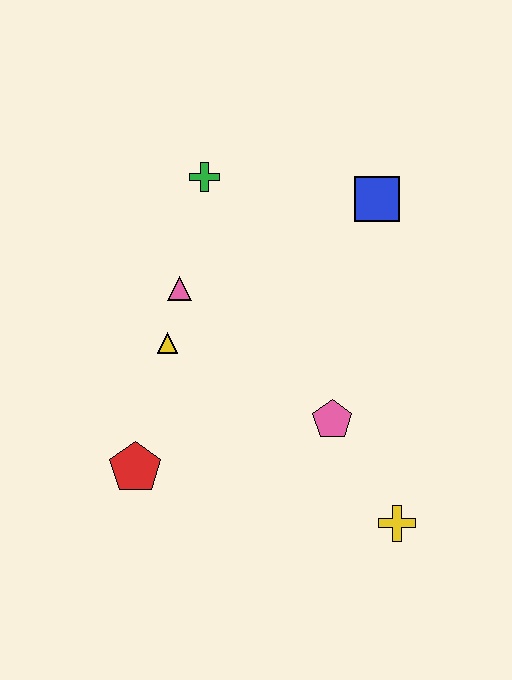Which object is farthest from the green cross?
The yellow cross is farthest from the green cross.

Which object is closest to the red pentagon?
The yellow triangle is closest to the red pentagon.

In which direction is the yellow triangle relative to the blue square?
The yellow triangle is to the left of the blue square.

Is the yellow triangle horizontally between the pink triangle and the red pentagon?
Yes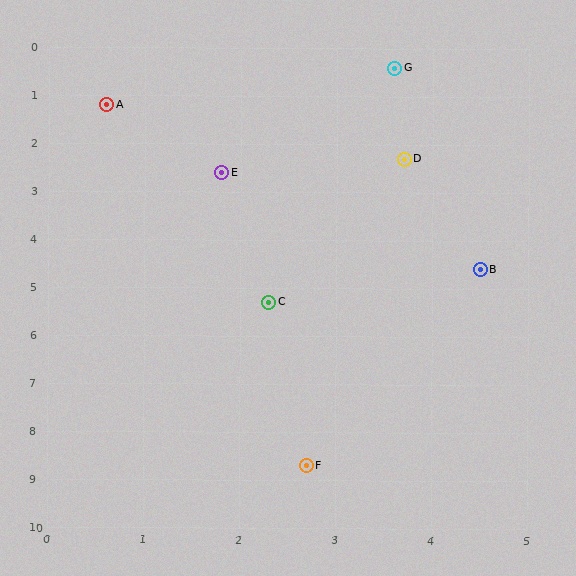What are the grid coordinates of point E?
Point E is at approximately (1.8, 2.6).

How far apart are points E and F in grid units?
Points E and F are about 6.2 grid units apart.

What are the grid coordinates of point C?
Point C is at approximately (2.3, 5.3).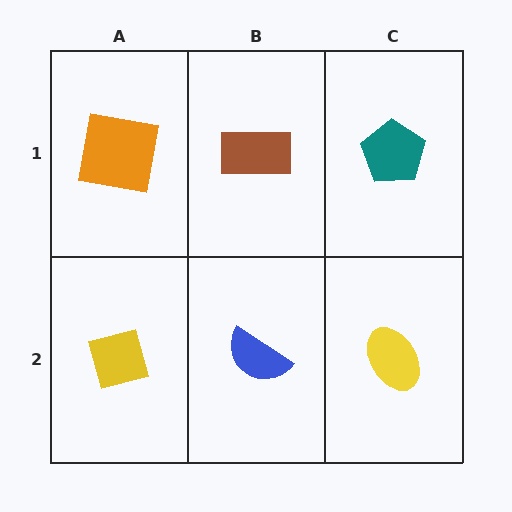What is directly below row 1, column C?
A yellow ellipse.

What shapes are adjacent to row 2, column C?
A teal pentagon (row 1, column C), a blue semicircle (row 2, column B).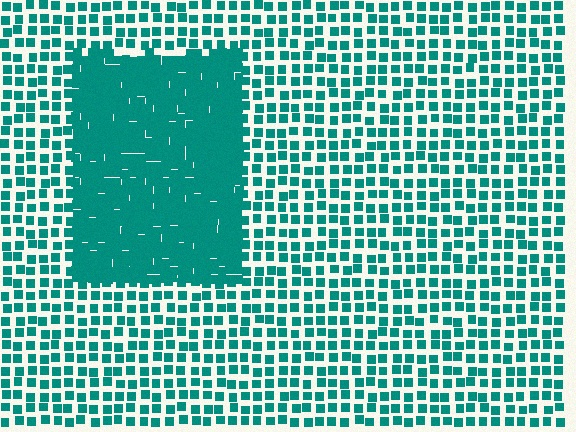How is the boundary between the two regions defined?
The boundary is defined by a change in element density (approximately 2.4x ratio). All elements are the same color, size, and shape.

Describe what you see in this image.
The image contains small teal elements arranged at two different densities. A rectangle-shaped region is visible where the elements are more densely packed than the surrounding area.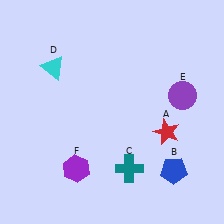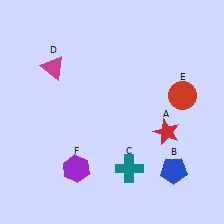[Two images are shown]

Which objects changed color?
D changed from cyan to magenta. E changed from purple to red.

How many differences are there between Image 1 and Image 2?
There are 2 differences between the two images.